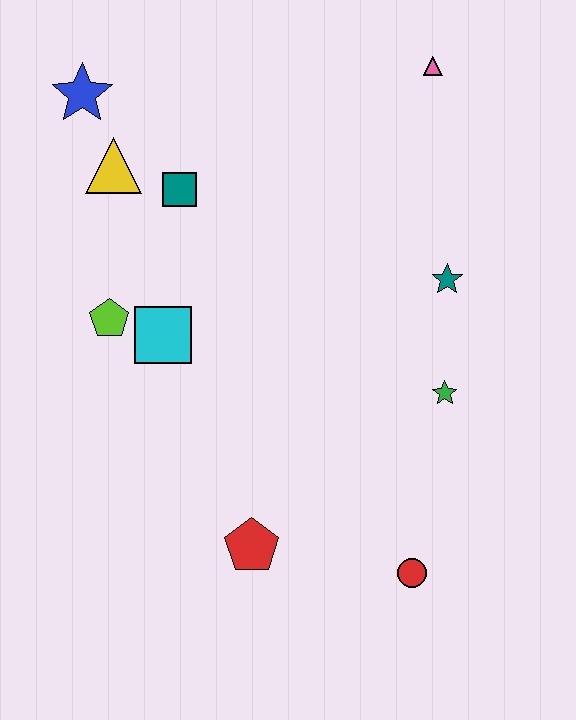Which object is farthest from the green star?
The blue star is farthest from the green star.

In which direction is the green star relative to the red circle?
The green star is above the red circle.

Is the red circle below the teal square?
Yes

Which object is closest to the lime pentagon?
The cyan square is closest to the lime pentagon.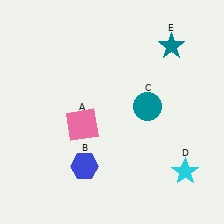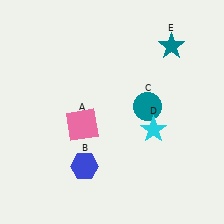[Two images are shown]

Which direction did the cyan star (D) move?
The cyan star (D) moved up.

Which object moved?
The cyan star (D) moved up.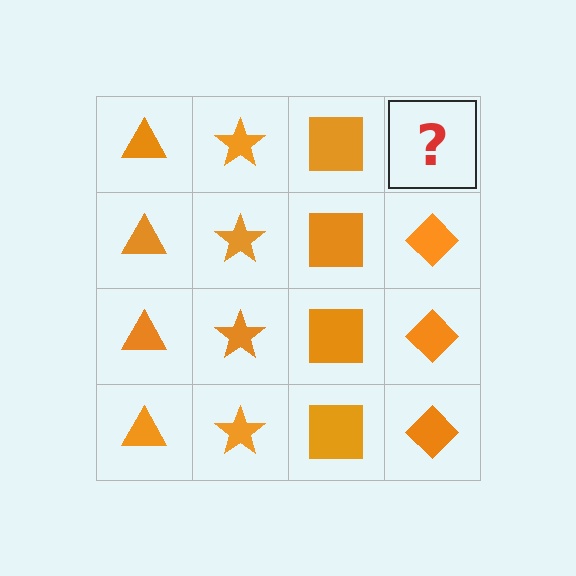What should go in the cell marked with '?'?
The missing cell should contain an orange diamond.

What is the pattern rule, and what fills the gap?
The rule is that each column has a consistent shape. The gap should be filled with an orange diamond.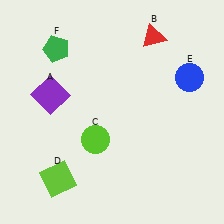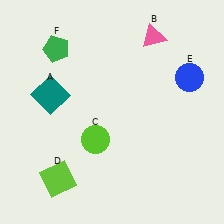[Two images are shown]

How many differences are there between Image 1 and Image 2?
There are 2 differences between the two images.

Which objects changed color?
A changed from purple to teal. B changed from red to pink.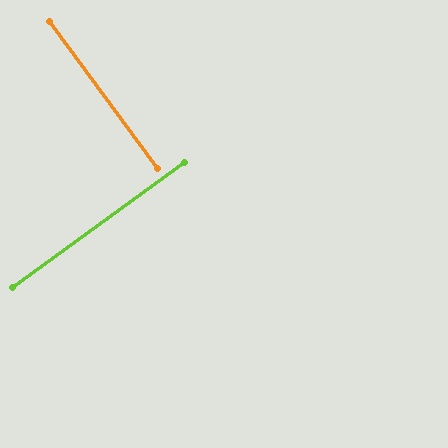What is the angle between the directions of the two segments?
Approximately 89 degrees.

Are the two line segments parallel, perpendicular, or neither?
Perpendicular — they meet at approximately 89°.